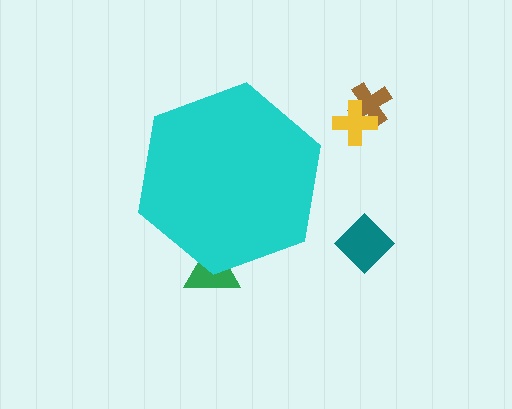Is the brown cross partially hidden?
No, the brown cross is fully visible.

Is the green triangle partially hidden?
Yes, the green triangle is partially hidden behind the cyan hexagon.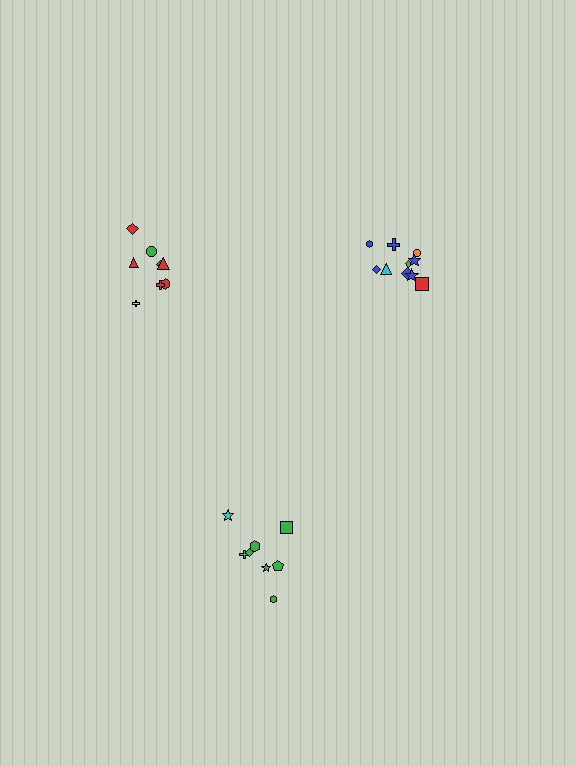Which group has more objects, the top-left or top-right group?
The top-right group.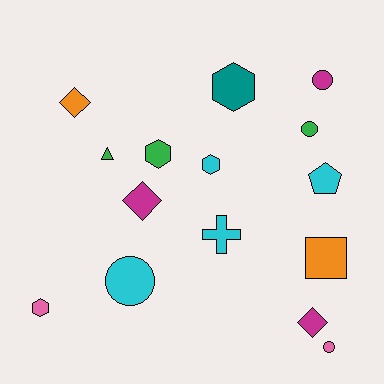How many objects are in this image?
There are 15 objects.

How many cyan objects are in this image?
There are 4 cyan objects.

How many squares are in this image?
There is 1 square.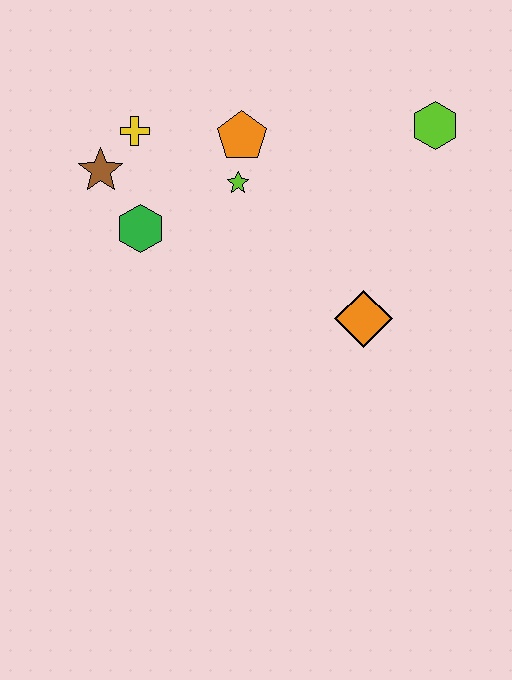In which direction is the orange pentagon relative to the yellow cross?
The orange pentagon is to the right of the yellow cross.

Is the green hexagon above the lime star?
No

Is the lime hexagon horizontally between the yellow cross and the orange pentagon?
No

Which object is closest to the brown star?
The yellow cross is closest to the brown star.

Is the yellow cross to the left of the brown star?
No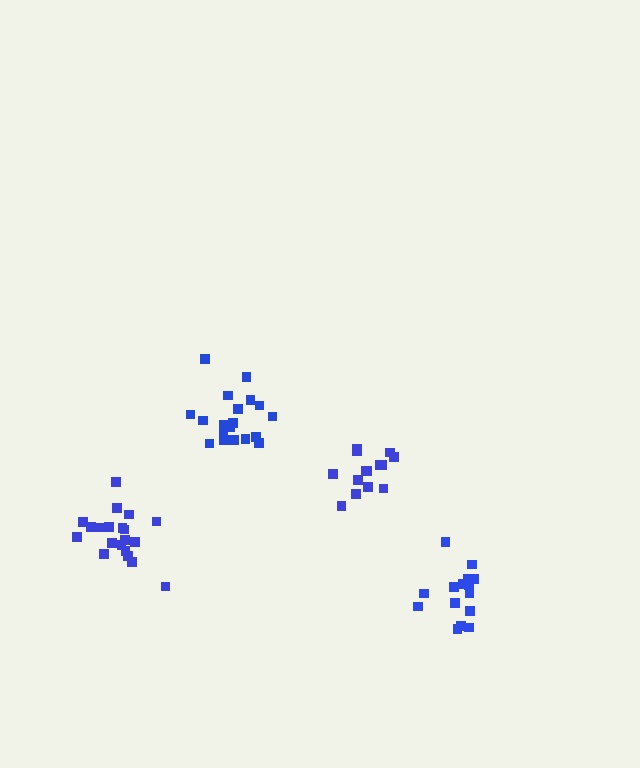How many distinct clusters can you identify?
There are 4 distinct clusters.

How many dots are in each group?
Group 1: 14 dots, Group 2: 19 dots, Group 3: 15 dots, Group 4: 20 dots (68 total).